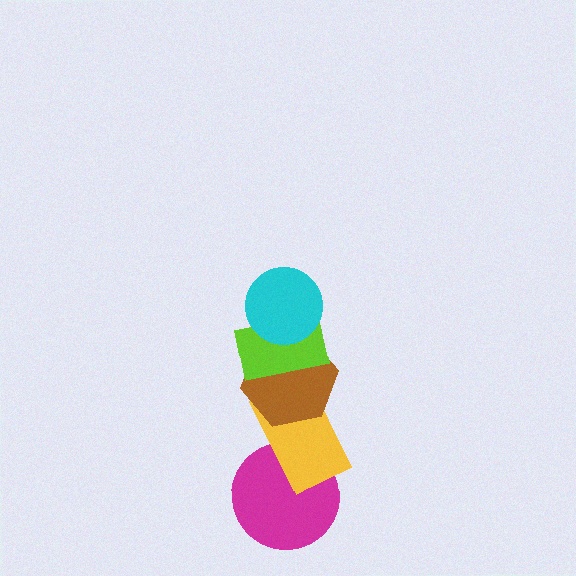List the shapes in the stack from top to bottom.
From top to bottom: the cyan circle, the lime rectangle, the brown hexagon, the yellow rectangle, the magenta circle.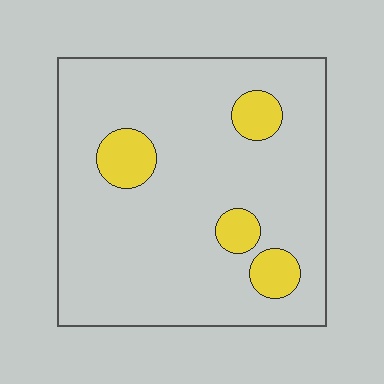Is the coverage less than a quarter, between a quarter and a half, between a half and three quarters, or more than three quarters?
Less than a quarter.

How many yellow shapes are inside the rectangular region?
4.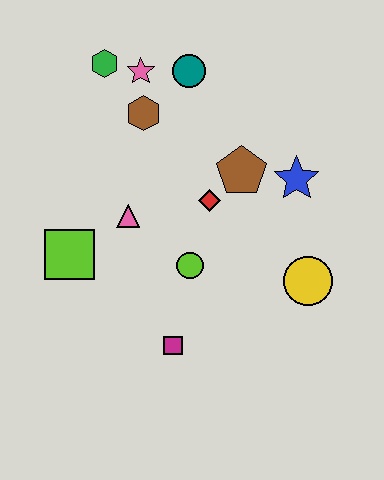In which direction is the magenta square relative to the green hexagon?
The magenta square is below the green hexagon.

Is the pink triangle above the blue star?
No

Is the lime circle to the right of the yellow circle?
No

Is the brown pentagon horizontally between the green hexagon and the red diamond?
No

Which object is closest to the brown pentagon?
The red diamond is closest to the brown pentagon.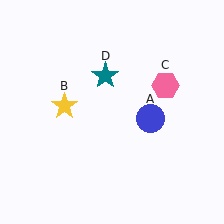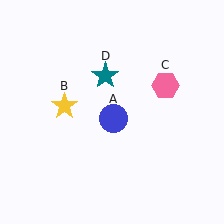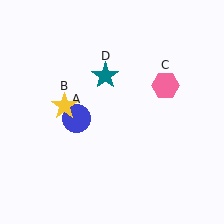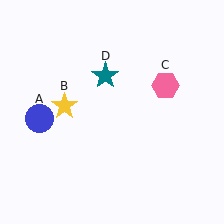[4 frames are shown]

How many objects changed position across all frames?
1 object changed position: blue circle (object A).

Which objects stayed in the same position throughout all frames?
Yellow star (object B) and pink hexagon (object C) and teal star (object D) remained stationary.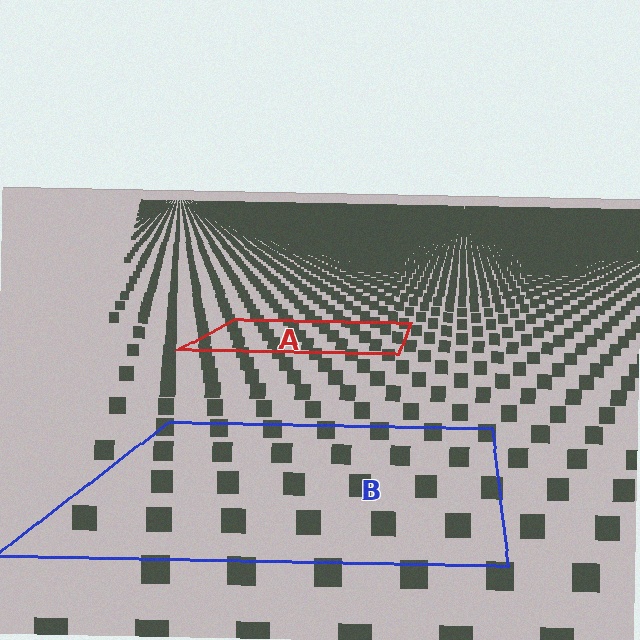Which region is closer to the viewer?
Region B is closer. The texture elements there are larger and more spread out.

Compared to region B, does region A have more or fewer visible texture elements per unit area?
Region A has more texture elements per unit area — they are packed more densely because it is farther away.